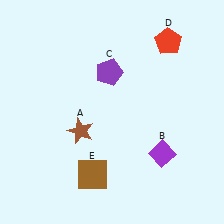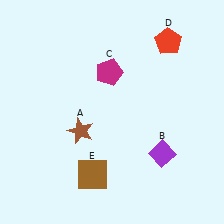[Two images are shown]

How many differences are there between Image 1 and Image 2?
There is 1 difference between the two images.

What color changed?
The pentagon (C) changed from purple in Image 1 to magenta in Image 2.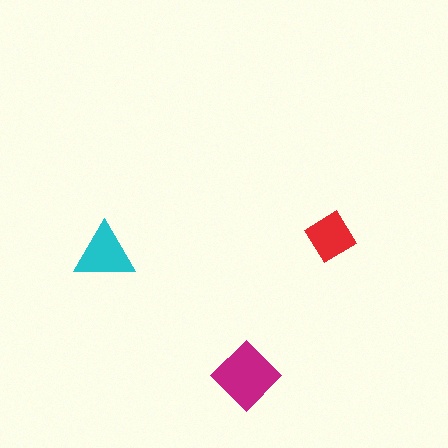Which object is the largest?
The magenta diamond.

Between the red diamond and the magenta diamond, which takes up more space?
The magenta diamond.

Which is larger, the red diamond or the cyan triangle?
The cyan triangle.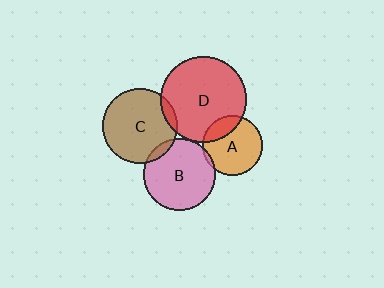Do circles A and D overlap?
Yes.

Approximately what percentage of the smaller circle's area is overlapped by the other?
Approximately 20%.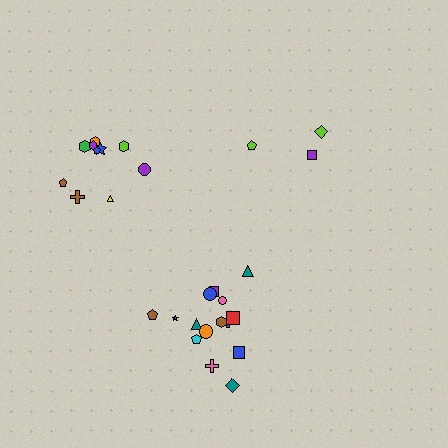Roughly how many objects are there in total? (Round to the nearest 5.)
Roughly 30 objects in total.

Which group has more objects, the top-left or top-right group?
The top-left group.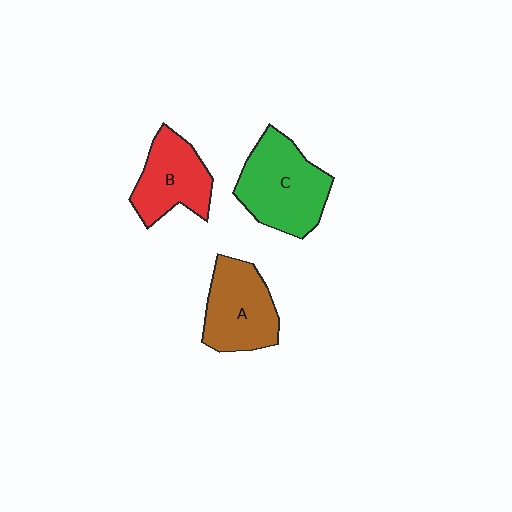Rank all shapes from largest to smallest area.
From largest to smallest: C (green), A (brown), B (red).